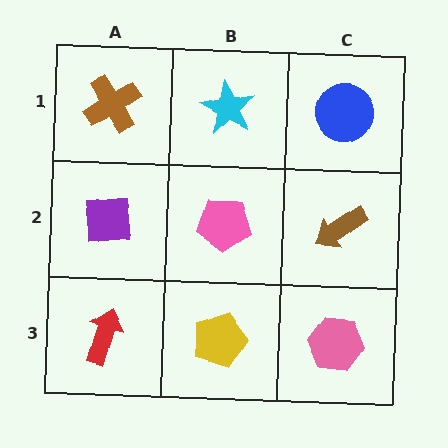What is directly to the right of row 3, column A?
A yellow pentagon.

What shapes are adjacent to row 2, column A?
A brown cross (row 1, column A), a red arrow (row 3, column A), a pink pentagon (row 2, column B).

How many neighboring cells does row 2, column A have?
3.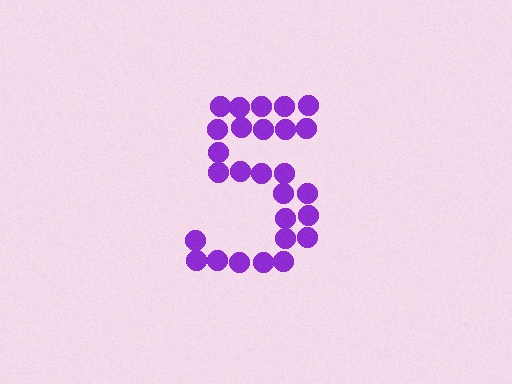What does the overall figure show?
The overall figure shows the digit 5.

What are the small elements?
The small elements are circles.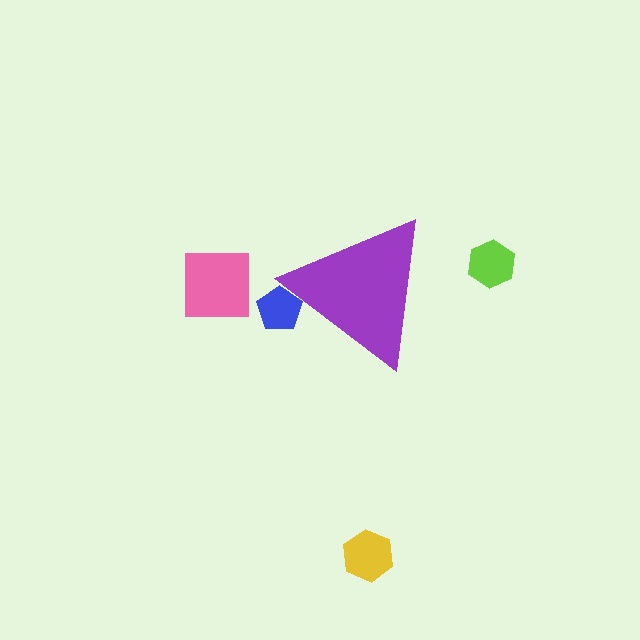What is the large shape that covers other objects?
A purple triangle.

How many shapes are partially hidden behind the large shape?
1 shape is partially hidden.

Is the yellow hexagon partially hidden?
No, the yellow hexagon is fully visible.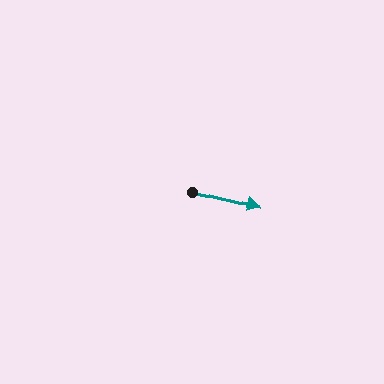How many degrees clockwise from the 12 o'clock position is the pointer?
Approximately 104 degrees.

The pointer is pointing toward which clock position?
Roughly 3 o'clock.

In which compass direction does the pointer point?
East.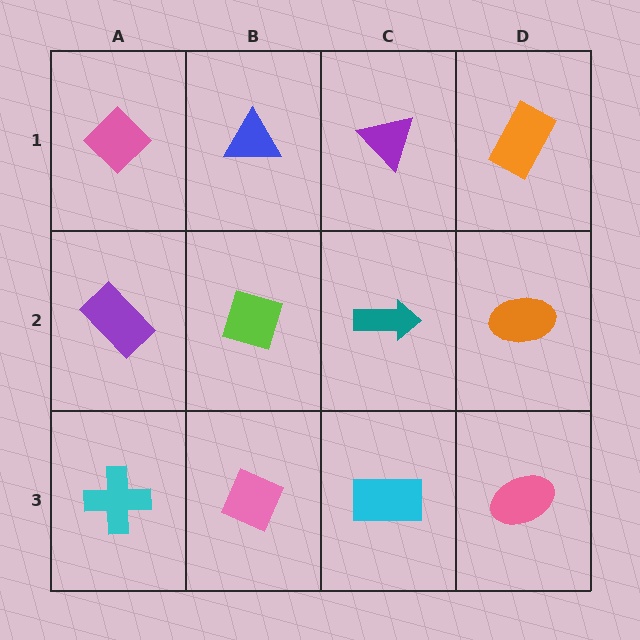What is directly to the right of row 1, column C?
An orange rectangle.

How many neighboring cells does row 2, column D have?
3.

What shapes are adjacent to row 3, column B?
A lime diamond (row 2, column B), a cyan cross (row 3, column A), a cyan rectangle (row 3, column C).